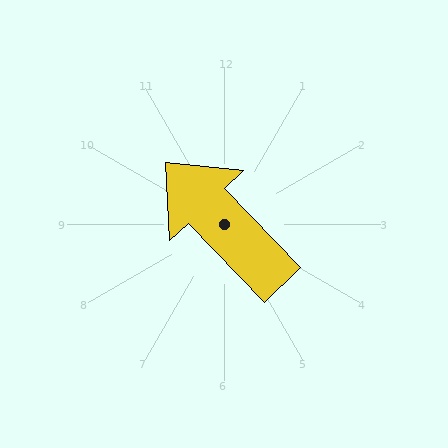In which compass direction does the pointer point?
Northwest.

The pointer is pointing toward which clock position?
Roughly 11 o'clock.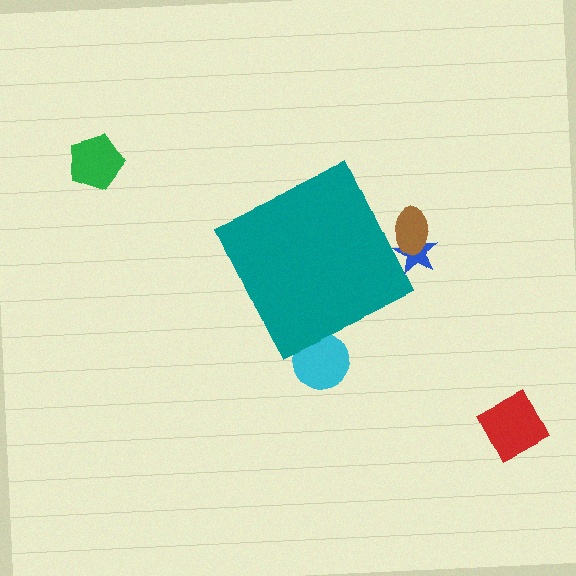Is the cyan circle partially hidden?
Yes, the cyan circle is partially hidden behind the teal diamond.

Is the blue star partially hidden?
Yes, the blue star is partially hidden behind the teal diamond.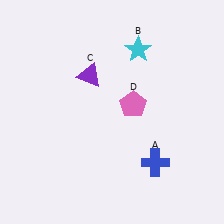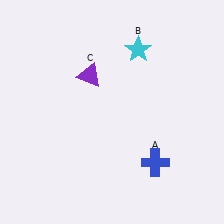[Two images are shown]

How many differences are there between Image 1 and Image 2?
There is 1 difference between the two images.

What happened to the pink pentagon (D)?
The pink pentagon (D) was removed in Image 2. It was in the top-right area of Image 1.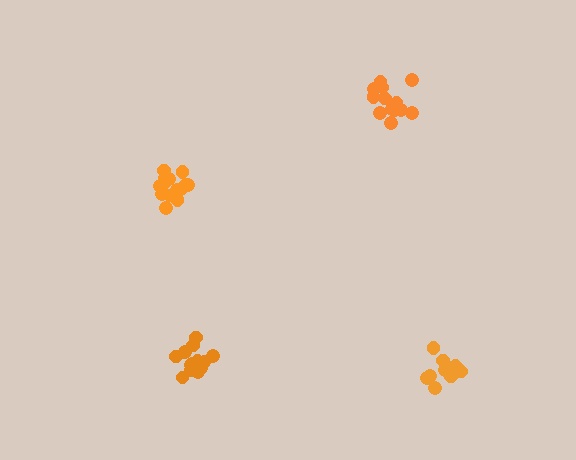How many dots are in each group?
Group 1: 15 dots, Group 2: 11 dots, Group 3: 14 dots, Group 4: 13 dots (53 total).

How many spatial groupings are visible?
There are 4 spatial groupings.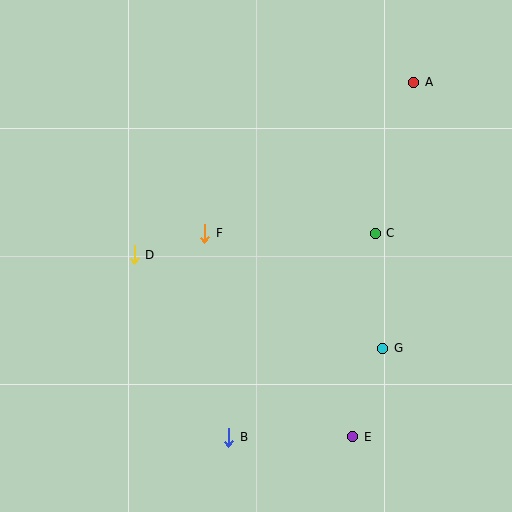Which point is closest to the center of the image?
Point F at (205, 233) is closest to the center.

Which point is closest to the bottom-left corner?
Point B is closest to the bottom-left corner.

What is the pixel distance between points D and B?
The distance between D and B is 206 pixels.